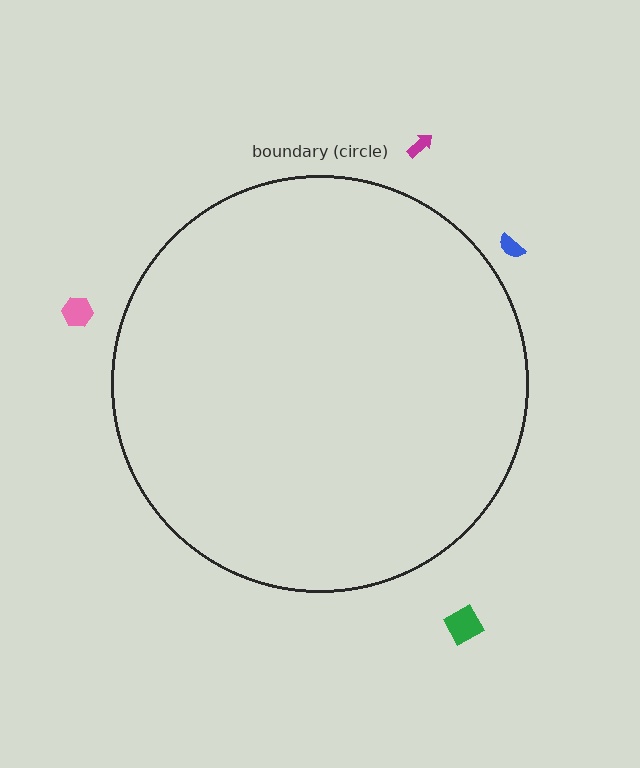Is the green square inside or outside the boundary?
Outside.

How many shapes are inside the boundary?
0 inside, 4 outside.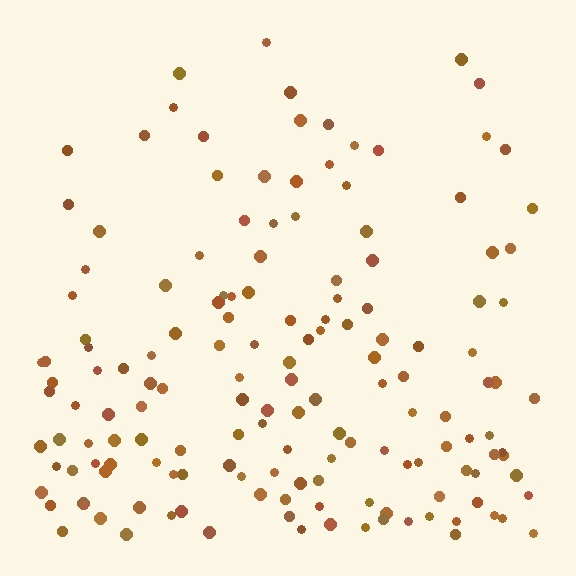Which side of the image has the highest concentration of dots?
The bottom.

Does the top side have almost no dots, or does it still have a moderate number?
Still a moderate number, just noticeably fewer than the bottom.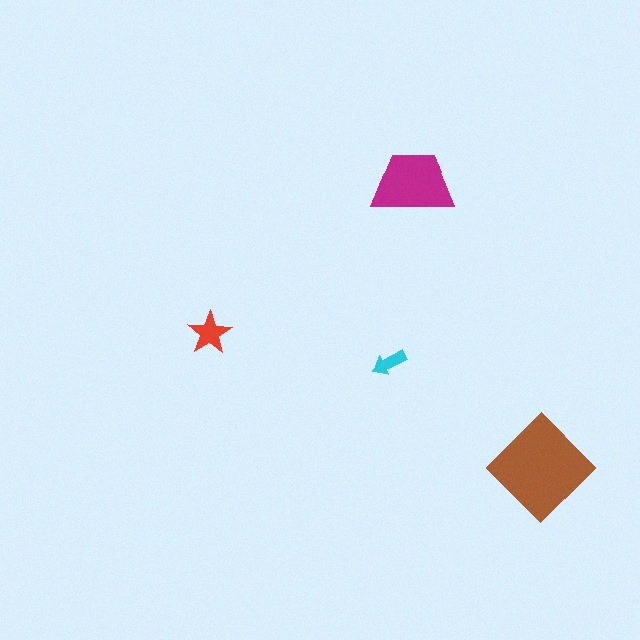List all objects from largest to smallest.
The brown diamond, the magenta trapezoid, the red star, the cyan arrow.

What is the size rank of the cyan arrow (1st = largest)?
4th.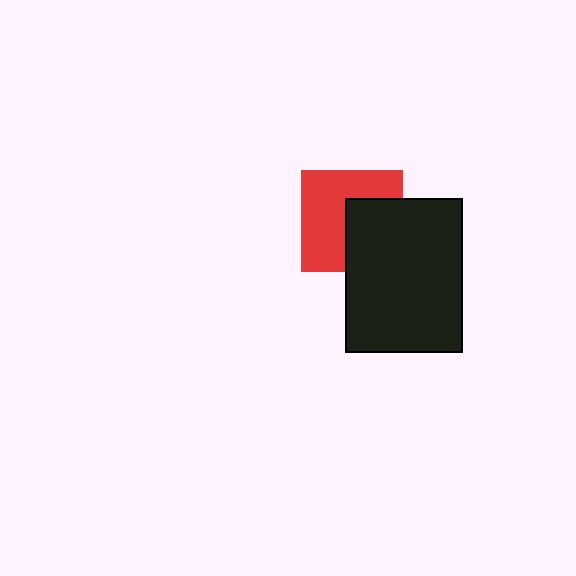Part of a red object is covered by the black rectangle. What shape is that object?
It is a square.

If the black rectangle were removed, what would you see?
You would see the complete red square.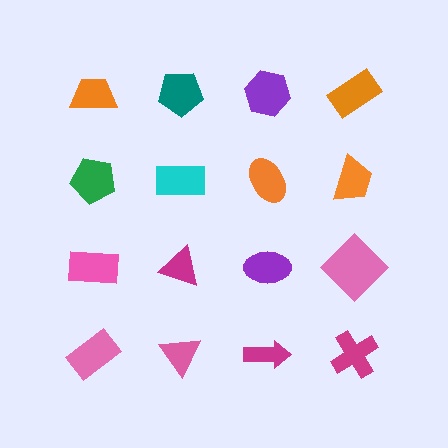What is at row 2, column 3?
An orange ellipse.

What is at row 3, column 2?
A magenta triangle.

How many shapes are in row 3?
4 shapes.